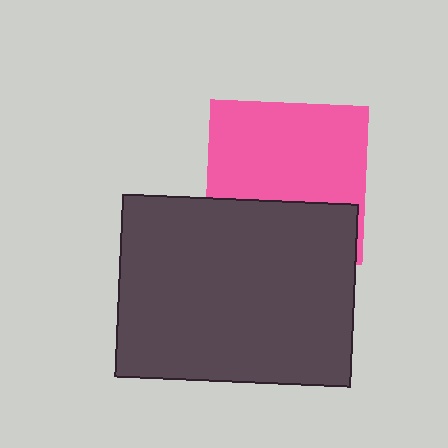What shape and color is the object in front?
The object in front is a dark gray rectangle.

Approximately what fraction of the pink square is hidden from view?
Roughly 37% of the pink square is hidden behind the dark gray rectangle.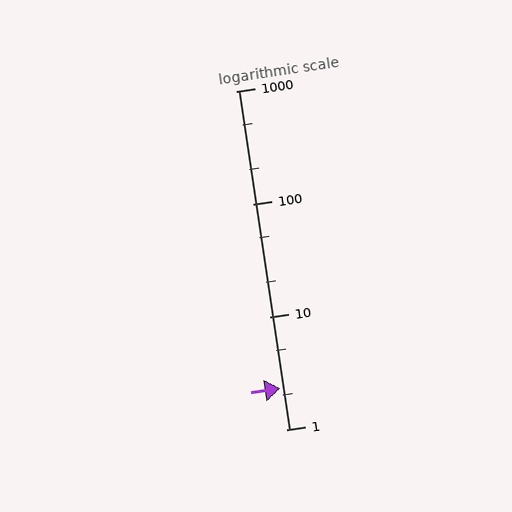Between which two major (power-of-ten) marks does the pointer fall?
The pointer is between 1 and 10.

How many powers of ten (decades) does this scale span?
The scale spans 3 decades, from 1 to 1000.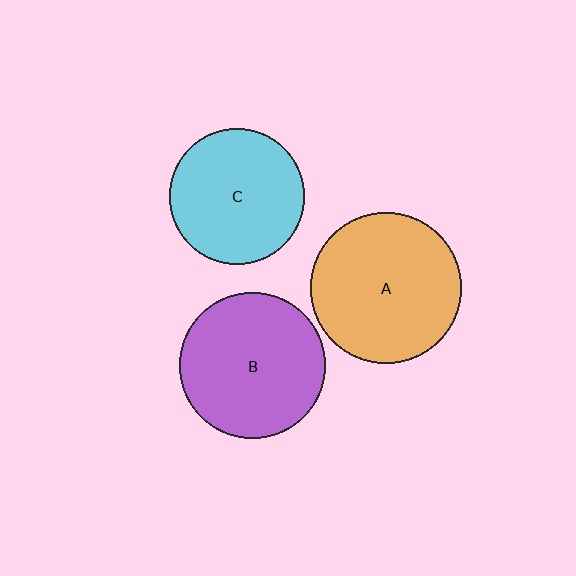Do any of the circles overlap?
No, none of the circles overlap.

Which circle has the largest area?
Circle A (orange).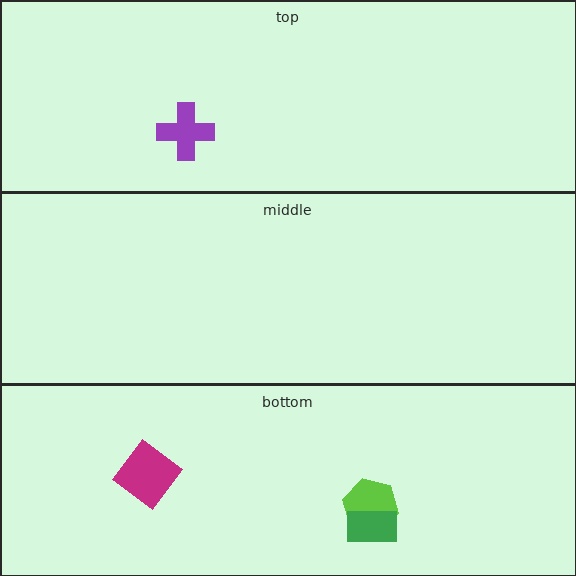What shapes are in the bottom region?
The lime hexagon, the magenta diamond, the green rectangle.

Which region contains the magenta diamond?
The bottom region.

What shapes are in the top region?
The purple cross.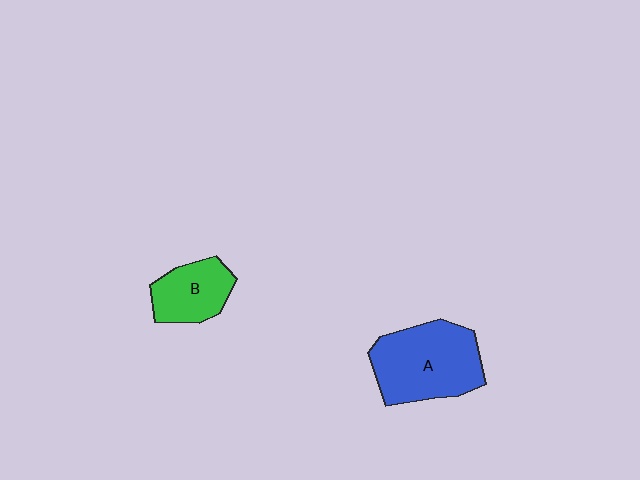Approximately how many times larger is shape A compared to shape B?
Approximately 1.8 times.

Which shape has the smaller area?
Shape B (green).